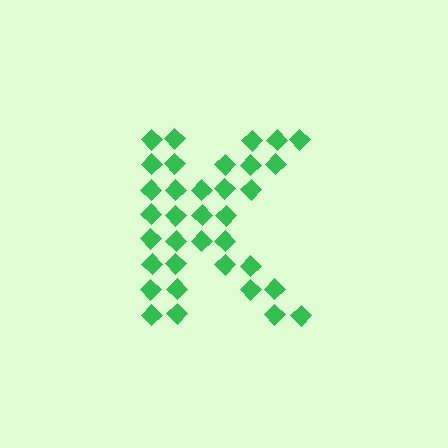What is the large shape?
The large shape is the letter K.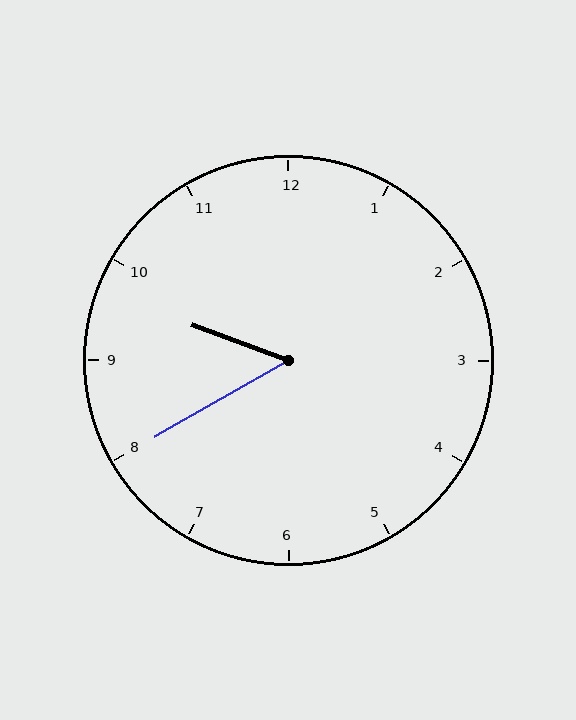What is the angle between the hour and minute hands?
Approximately 50 degrees.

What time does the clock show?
9:40.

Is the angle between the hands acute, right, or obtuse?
It is acute.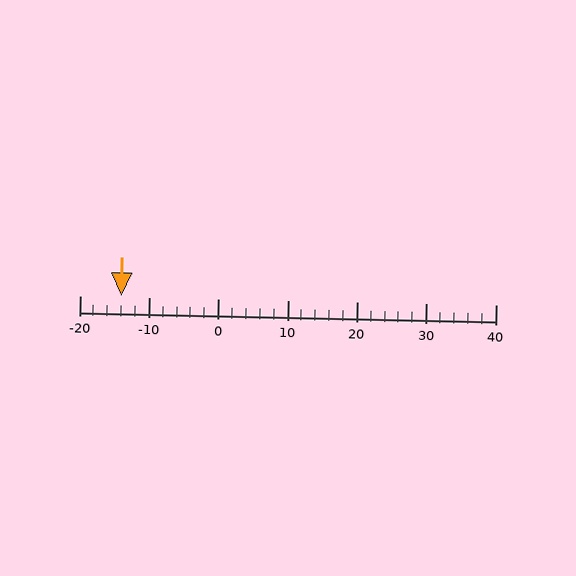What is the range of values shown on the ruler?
The ruler shows values from -20 to 40.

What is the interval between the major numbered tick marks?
The major tick marks are spaced 10 units apart.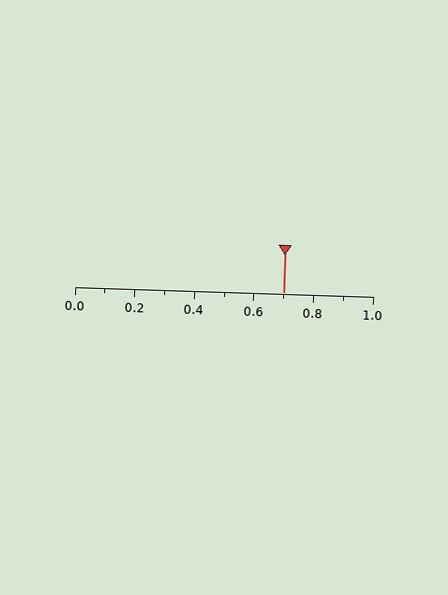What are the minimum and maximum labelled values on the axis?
The axis runs from 0.0 to 1.0.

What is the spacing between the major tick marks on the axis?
The major ticks are spaced 0.2 apart.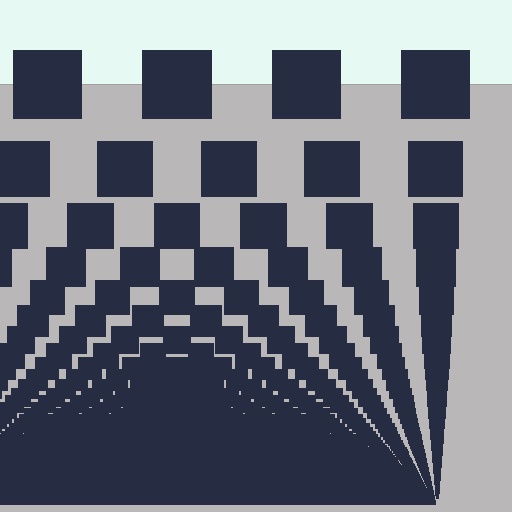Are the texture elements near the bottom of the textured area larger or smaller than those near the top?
Smaller. The gradient is inverted — elements near the bottom are smaller and denser.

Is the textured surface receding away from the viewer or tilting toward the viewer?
The surface appears to tilt toward the viewer. Texture elements get larger and sparser toward the top.